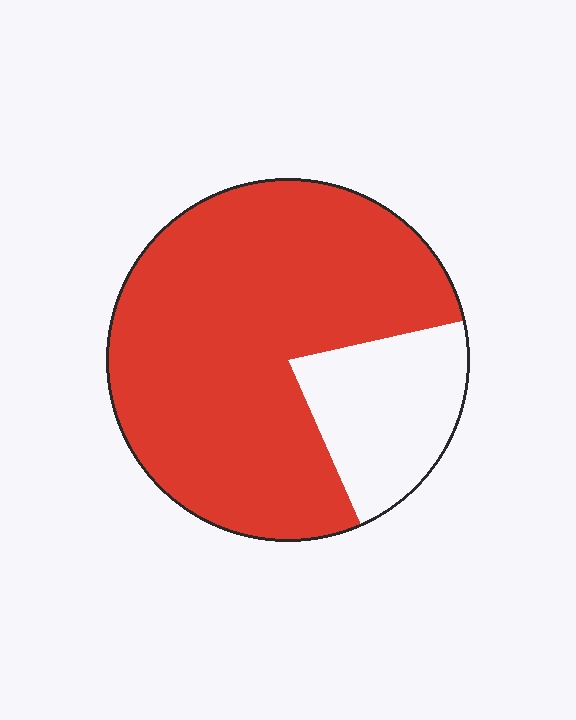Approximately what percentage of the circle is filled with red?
Approximately 80%.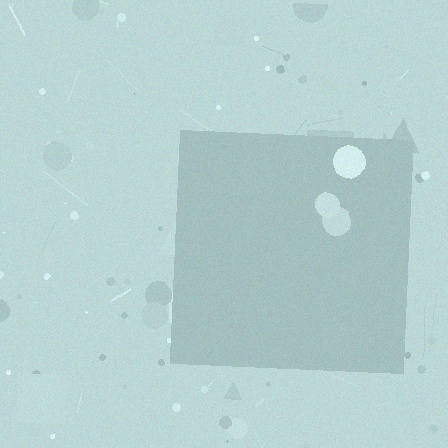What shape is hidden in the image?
A square is hidden in the image.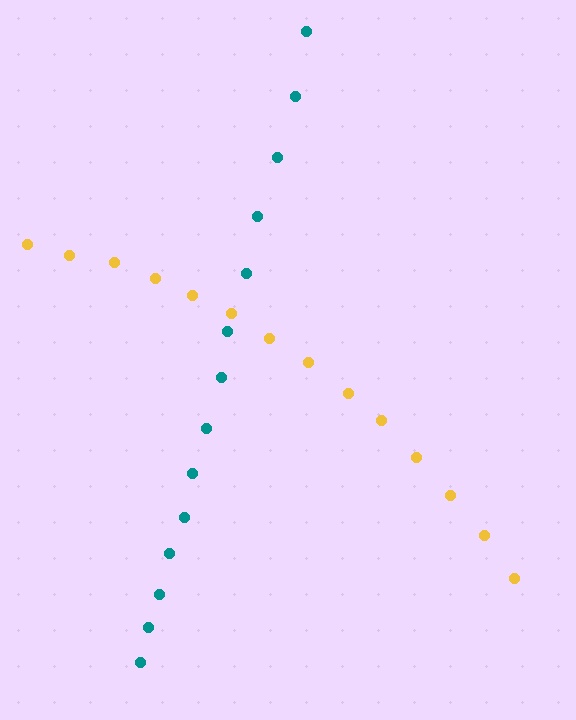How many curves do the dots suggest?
There are 2 distinct paths.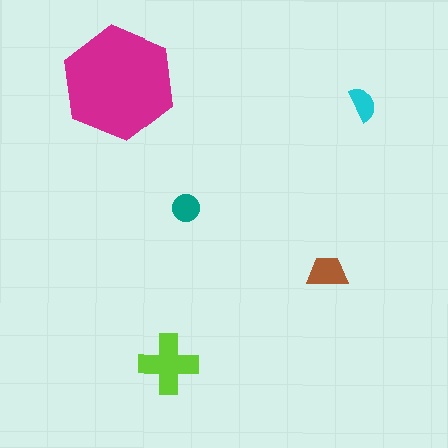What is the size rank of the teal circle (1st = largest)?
4th.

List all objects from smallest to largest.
The cyan semicircle, the teal circle, the brown trapezoid, the lime cross, the magenta hexagon.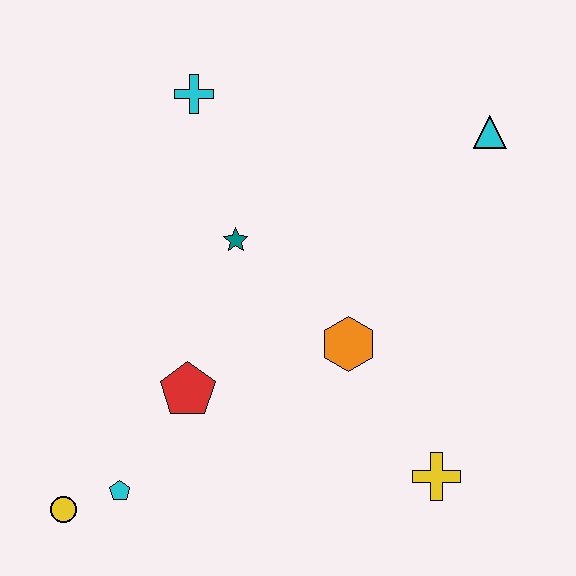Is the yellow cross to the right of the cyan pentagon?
Yes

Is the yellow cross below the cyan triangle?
Yes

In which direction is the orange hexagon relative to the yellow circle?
The orange hexagon is to the right of the yellow circle.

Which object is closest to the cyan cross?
The teal star is closest to the cyan cross.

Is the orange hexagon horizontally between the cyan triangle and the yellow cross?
No